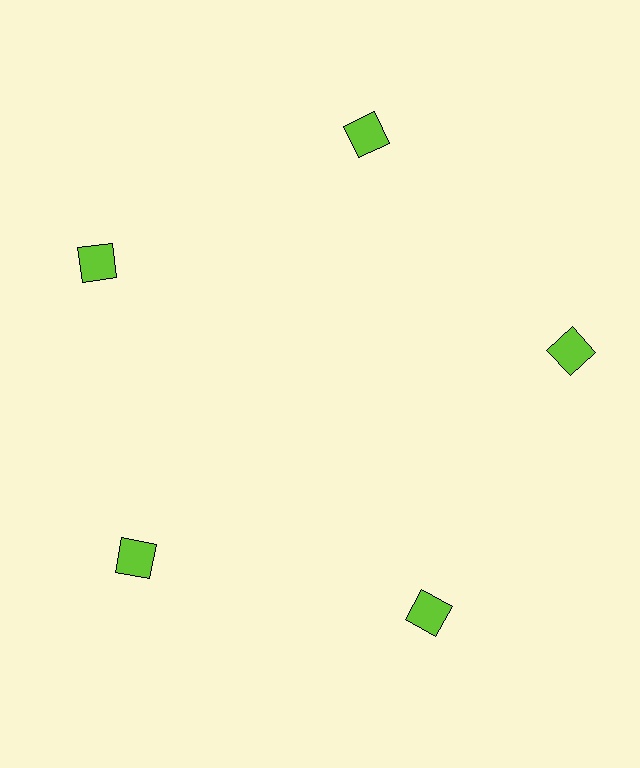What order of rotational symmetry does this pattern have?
This pattern has 5-fold rotational symmetry.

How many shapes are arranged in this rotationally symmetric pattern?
There are 5 shapes, arranged in 5 groups of 1.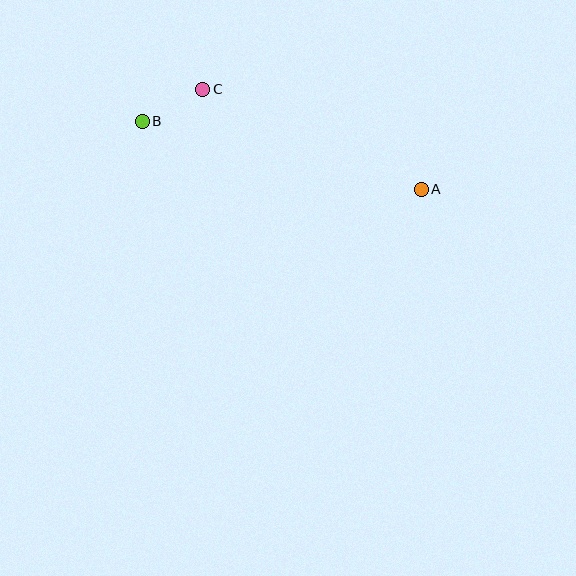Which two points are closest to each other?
Points B and C are closest to each other.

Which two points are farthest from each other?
Points A and B are farthest from each other.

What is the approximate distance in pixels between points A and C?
The distance between A and C is approximately 241 pixels.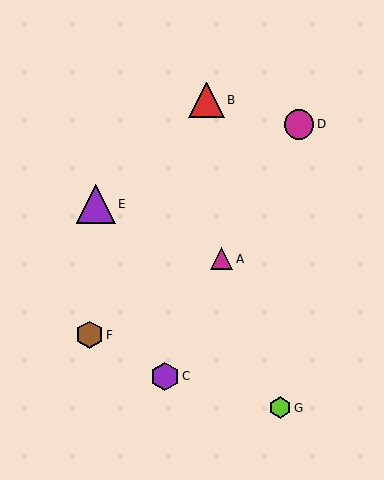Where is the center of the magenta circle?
The center of the magenta circle is at (299, 124).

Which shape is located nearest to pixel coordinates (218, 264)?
The magenta triangle (labeled A) at (222, 259) is nearest to that location.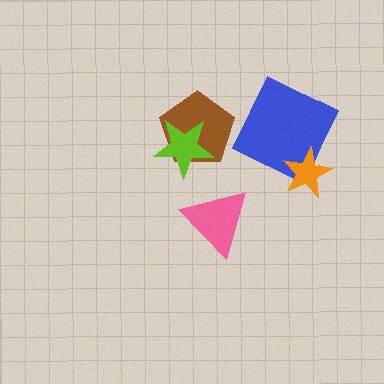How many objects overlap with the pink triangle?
0 objects overlap with the pink triangle.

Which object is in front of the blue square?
The orange star is in front of the blue square.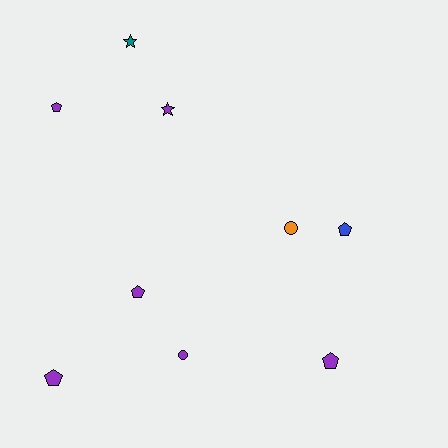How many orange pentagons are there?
There are no orange pentagons.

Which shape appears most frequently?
Pentagon, with 5 objects.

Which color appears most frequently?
Purple, with 6 objects.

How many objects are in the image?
There are 9 objects.